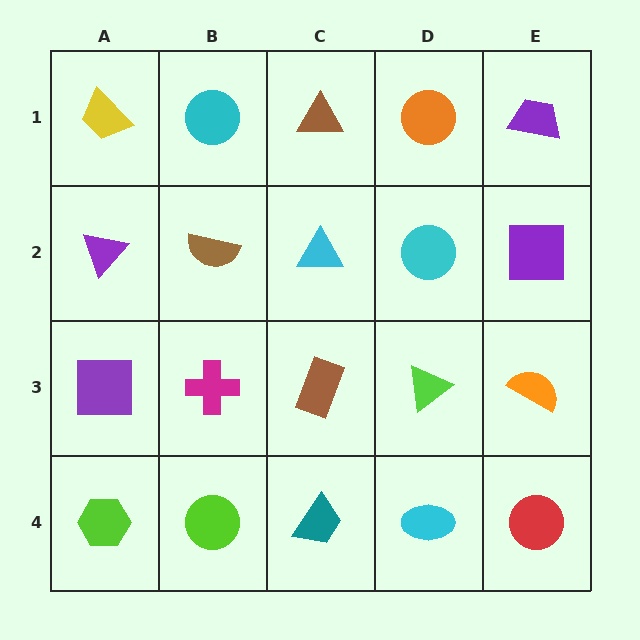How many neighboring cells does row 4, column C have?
3.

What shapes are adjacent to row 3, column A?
A purple triangle (row 2, column A), a lime hexagon (row 4, column A), a magenta cross (row 3, column B).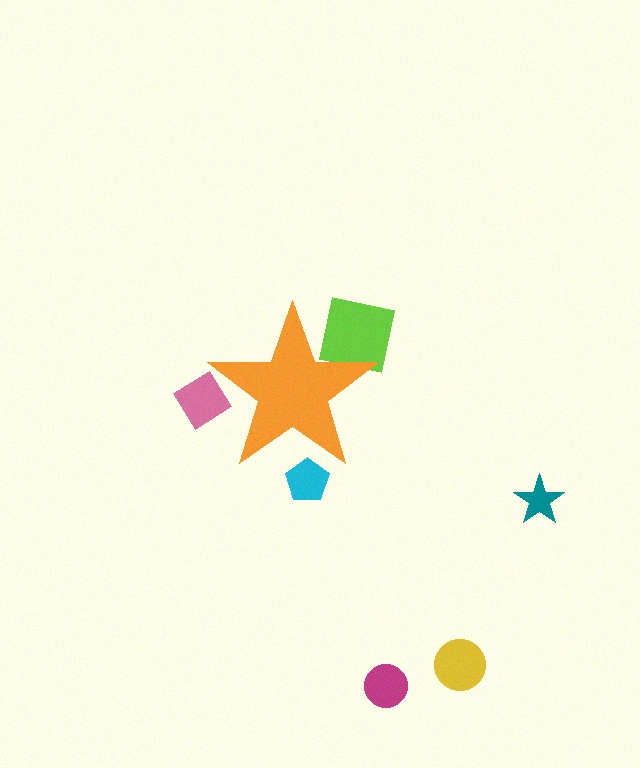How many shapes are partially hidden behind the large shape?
3 shapes are partially hidden.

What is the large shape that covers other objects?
An orange star.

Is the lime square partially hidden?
Yes, the lime square is partially hidden behind the orange star.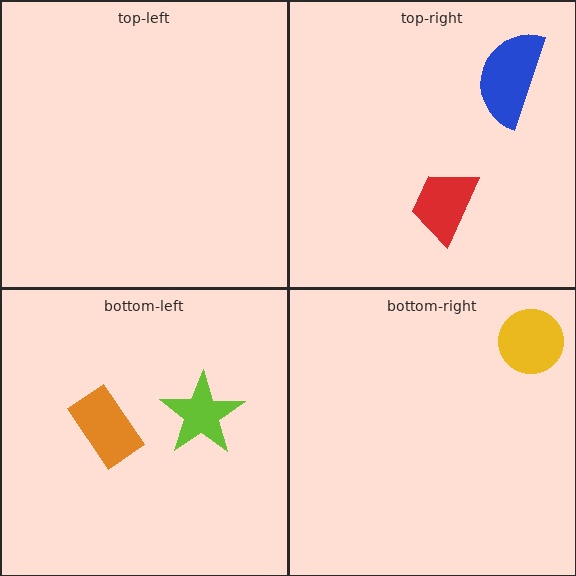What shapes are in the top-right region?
The blue semicircle, the red trapezoid.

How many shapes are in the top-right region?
2.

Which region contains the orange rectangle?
The bottom-left region.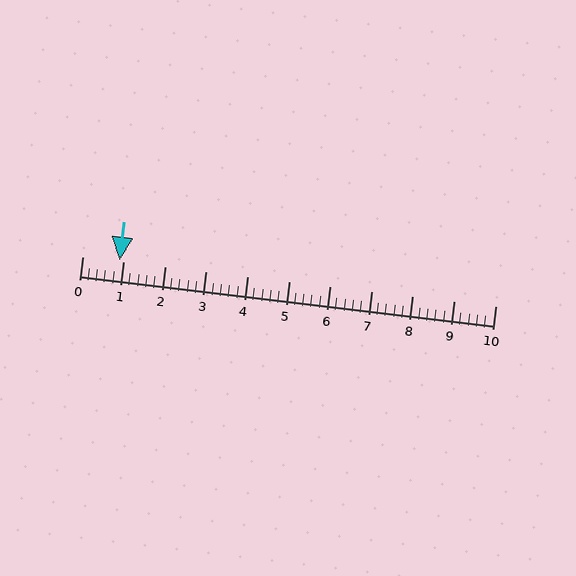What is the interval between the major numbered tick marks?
The major tick marks are spaced 1 units apart.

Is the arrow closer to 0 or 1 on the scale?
The arrow is closer to 1.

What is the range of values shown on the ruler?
The ruler shows values from 0 to 10.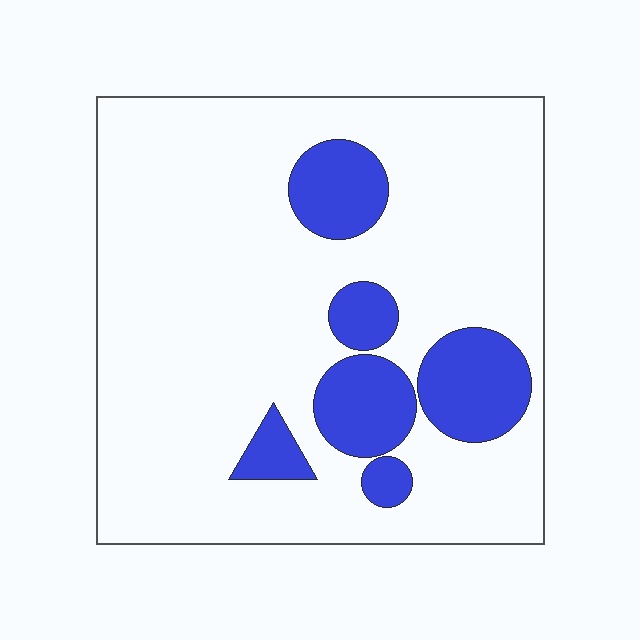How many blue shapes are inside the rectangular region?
6.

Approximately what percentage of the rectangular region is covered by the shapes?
Approximately 20%.